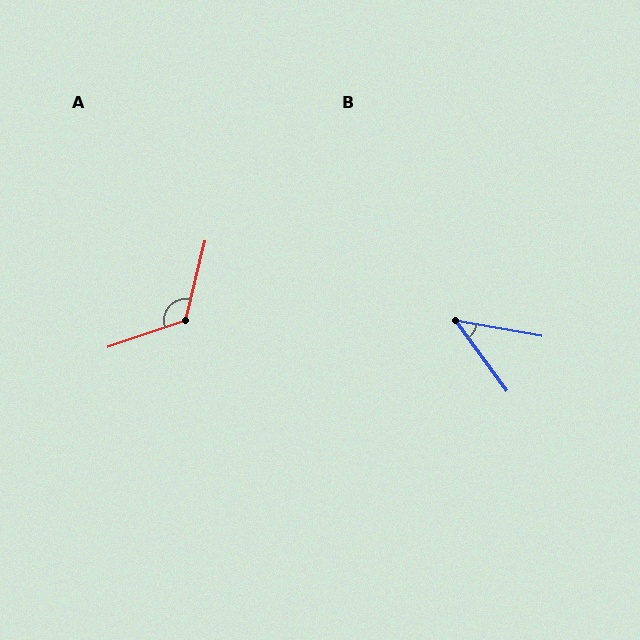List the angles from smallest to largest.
B (44°), A (123°).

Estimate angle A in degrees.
Approximately 123 degrees.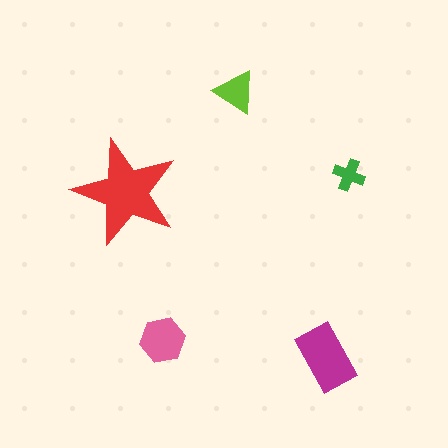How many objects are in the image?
There are 5 objects in the image.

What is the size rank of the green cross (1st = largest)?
5th.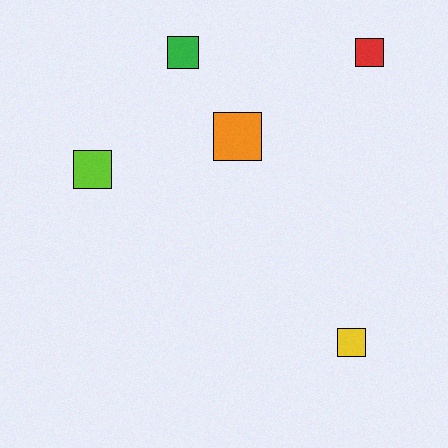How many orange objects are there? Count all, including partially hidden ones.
There is 1 orange object.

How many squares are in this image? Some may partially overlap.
There are 5 squares.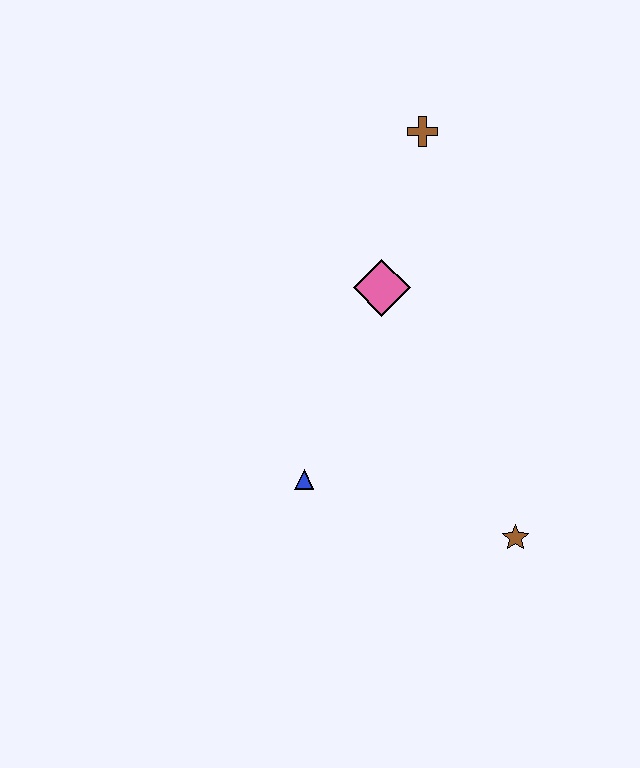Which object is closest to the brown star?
The blue triangle is closest to the brown star.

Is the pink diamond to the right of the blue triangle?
Yes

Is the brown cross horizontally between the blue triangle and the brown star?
Yes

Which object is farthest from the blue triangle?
The brown cross is farthest from the blue triangle.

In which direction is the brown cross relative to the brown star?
The brown cross is above the brown star.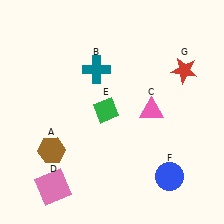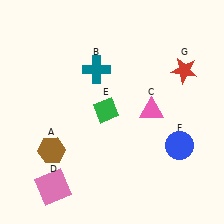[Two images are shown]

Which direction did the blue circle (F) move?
The blue circle (F) moved up.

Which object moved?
The blue circle (F) moved up.